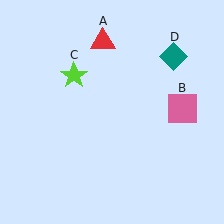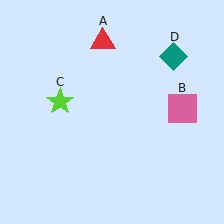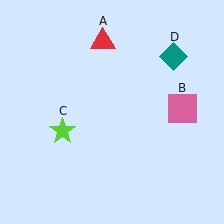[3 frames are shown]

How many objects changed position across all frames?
1 object changed position: lime star (object C).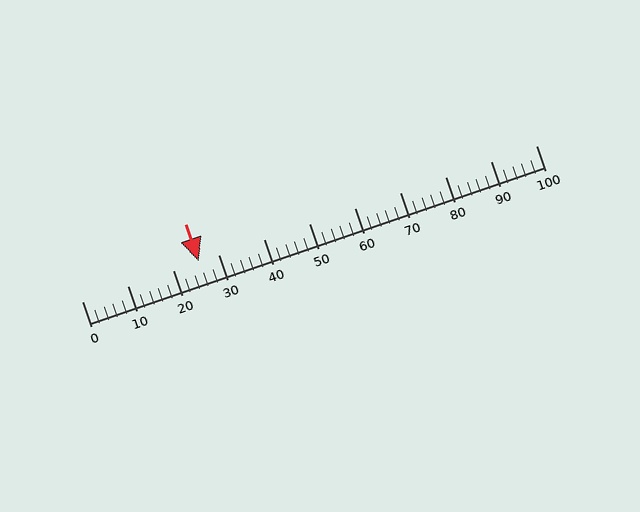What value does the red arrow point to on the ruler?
The red arrow points to approximately 26.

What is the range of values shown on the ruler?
The ruler shows values from 0 to 100.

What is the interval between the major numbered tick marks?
The major tick marks are spaced 10 units apart.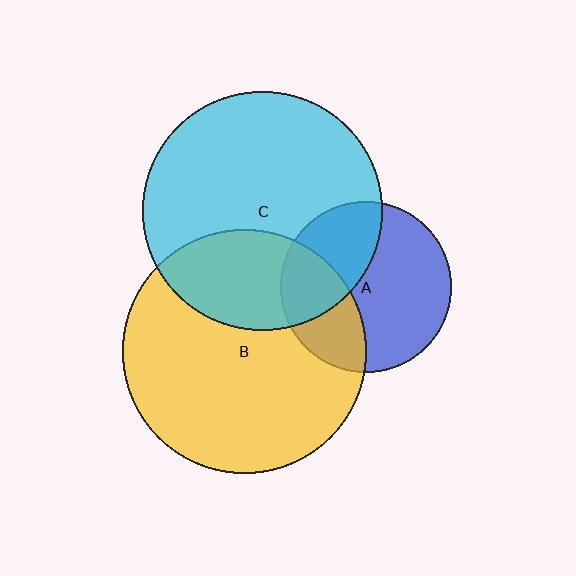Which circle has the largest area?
Circle B (yellow).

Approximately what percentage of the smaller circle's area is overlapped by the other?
Approximately 30%.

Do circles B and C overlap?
Yes.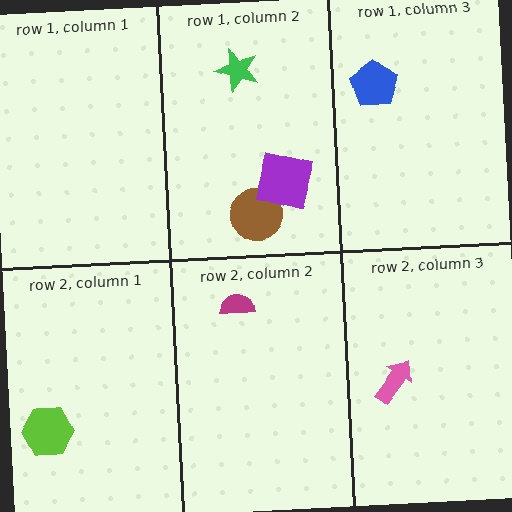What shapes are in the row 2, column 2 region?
The magenta semicircle.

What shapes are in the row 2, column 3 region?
The pink arrow.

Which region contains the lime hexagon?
The row 2, column 1 region.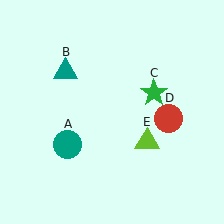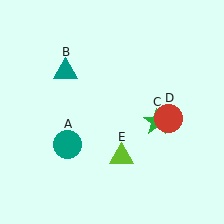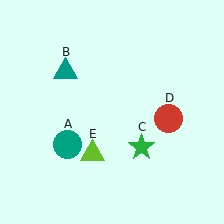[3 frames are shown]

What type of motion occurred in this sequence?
The green star (object C), lime triangle (object E) rotated clockwise around the center of the scene.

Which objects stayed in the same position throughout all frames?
Teal circle (object A) and teal triangle (object B) and red circle (object D) remained stationary.